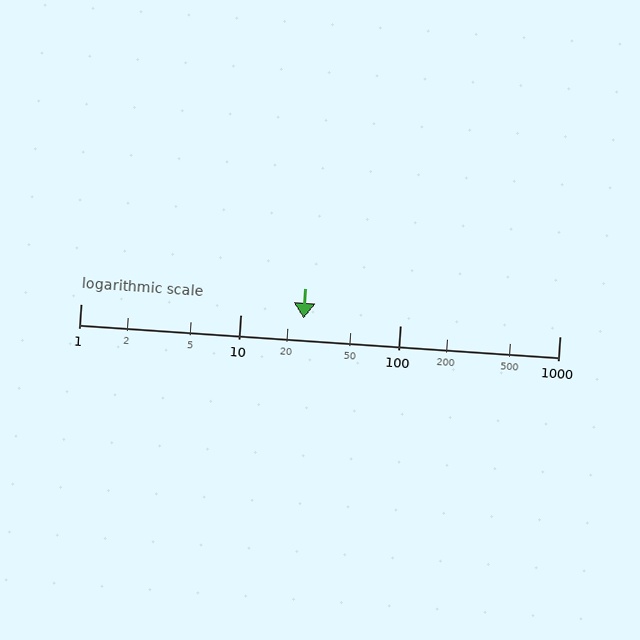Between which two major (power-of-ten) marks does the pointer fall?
The pointer is between 10 and 100.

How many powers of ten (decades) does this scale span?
The scale spans 3 decades, from 1 to 1000.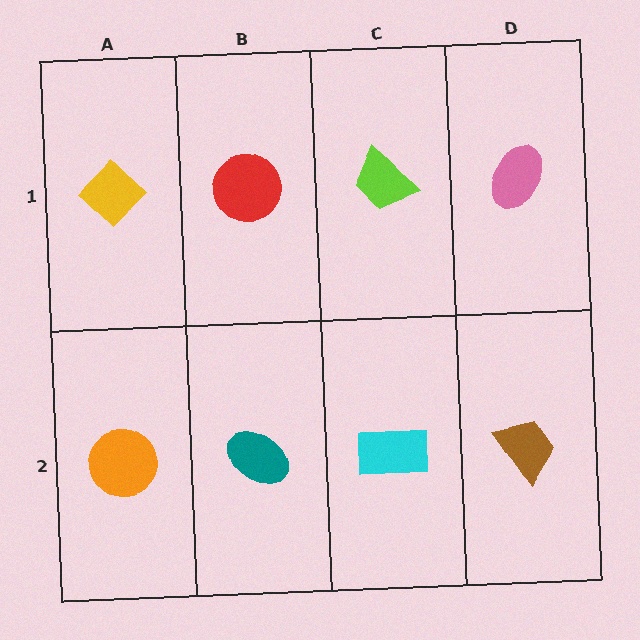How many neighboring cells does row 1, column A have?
2.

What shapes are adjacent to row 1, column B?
A teal ellipse (row 2, column B), a yellow diamond (row 1, column A), a lime trapezoid (row 1, column C).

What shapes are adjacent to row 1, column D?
A brown trapezoid (row 2, column D), a lime trapezoid (row 1, column C).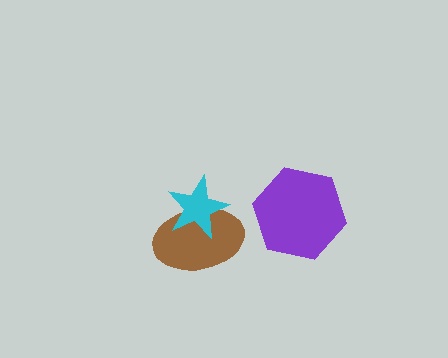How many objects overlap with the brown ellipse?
1 object overlaps with the brown ellipse.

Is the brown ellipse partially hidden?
Yes, it is partially covered by another shape.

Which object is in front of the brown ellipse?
The cyan star is in front of the brown ellipse.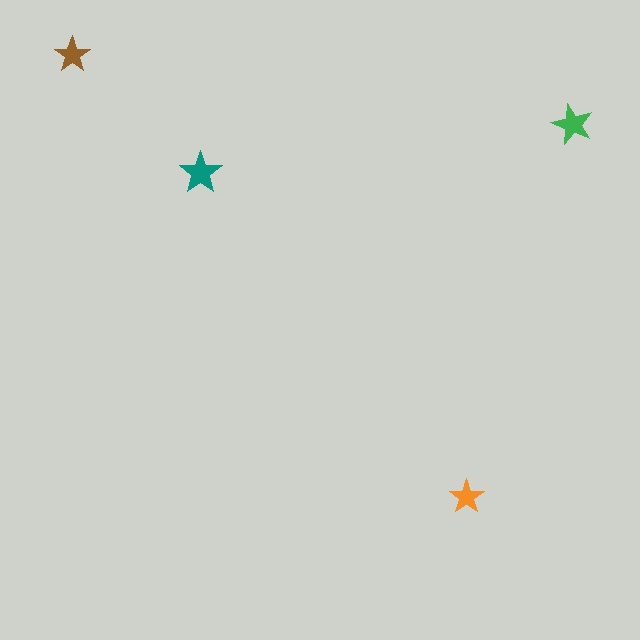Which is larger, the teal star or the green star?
The teal one.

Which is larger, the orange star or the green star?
The green one.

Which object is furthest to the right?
The green star is rightmost.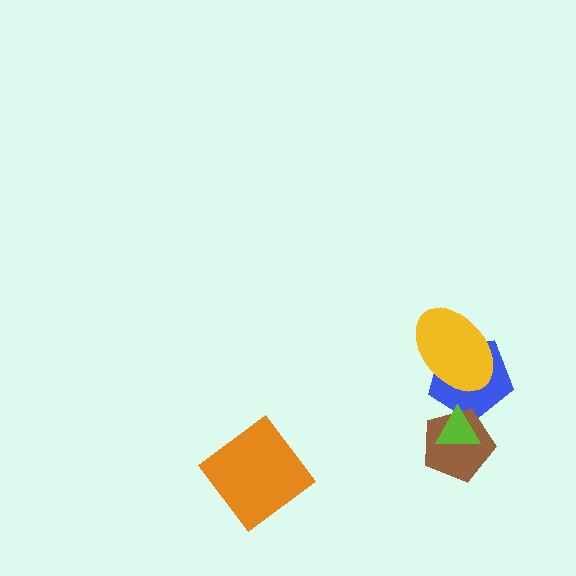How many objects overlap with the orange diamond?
0 objects overlap with the orange diamond.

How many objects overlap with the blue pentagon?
3 objects overlap with the blue pentagon.